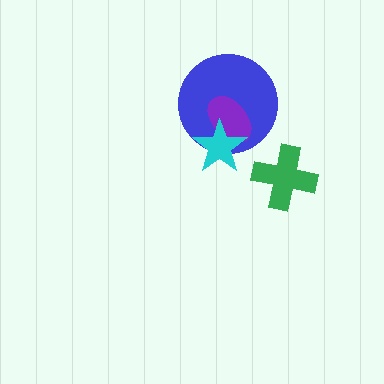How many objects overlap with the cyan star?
2 objects overlap with the cyan star.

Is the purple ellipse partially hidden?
Yes, it is partially covered by another shape.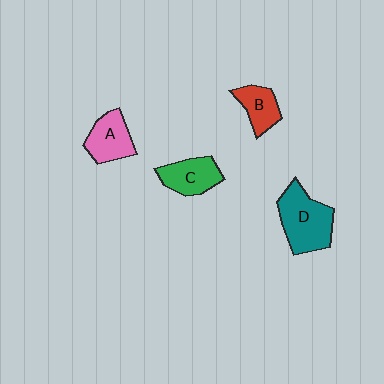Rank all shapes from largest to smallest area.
From largest to smallest: D (teal), C (green), A (pink), B (red).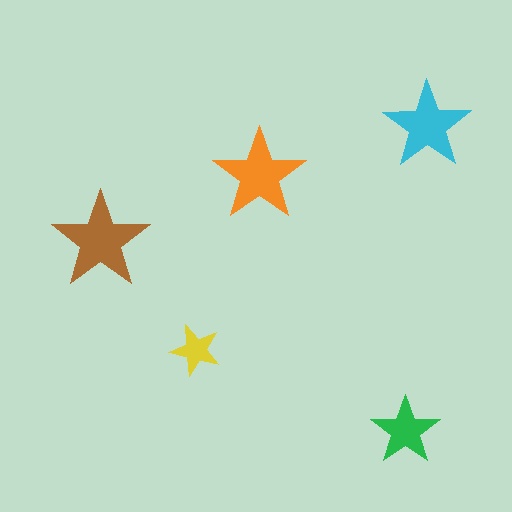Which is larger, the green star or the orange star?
The orange one.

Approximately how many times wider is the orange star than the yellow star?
About 2 times wider.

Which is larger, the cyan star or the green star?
The cyan one.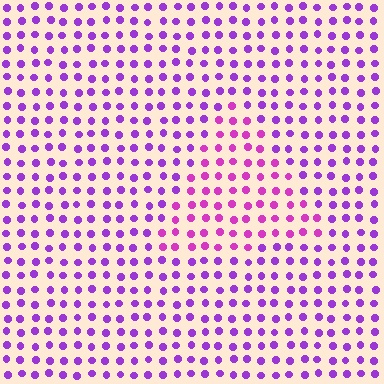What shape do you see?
I see a triangle.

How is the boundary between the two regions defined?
The boundary is defined purely by a slight shift in hue (about 29 degrees). Spacing, size, and orientation are identical on both sides.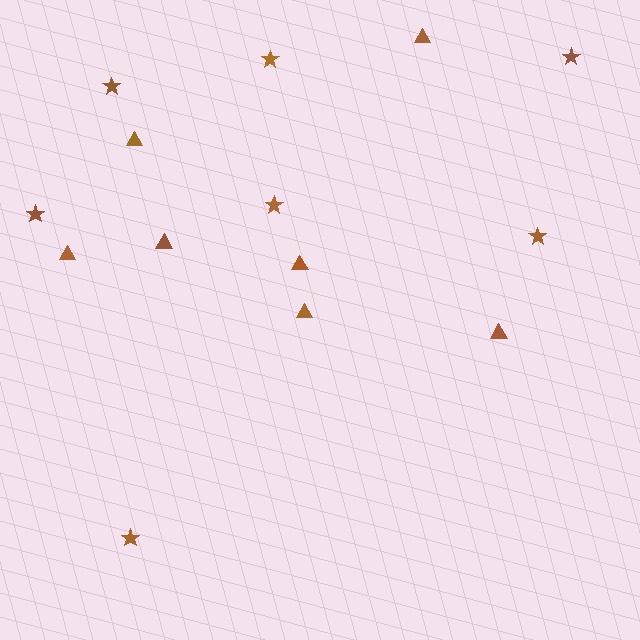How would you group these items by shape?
There are 2 groups: one group of stars (7) and one group of triangles (7).